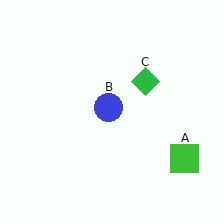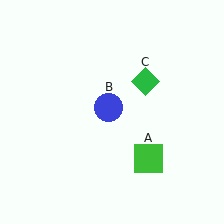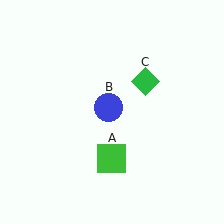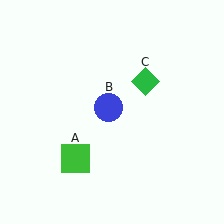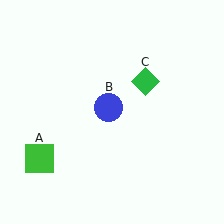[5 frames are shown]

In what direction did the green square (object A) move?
The green square (object A) moved left.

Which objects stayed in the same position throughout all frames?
Blue circle (object B) and green diamond (object C) remained stationary.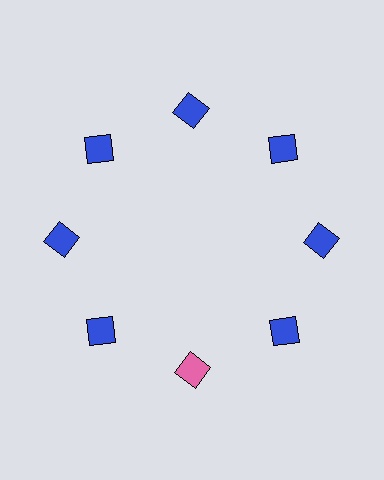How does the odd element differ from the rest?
It has a different color: pink instead of blue.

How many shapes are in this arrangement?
There are 8 shapes arranged in a ring pattern.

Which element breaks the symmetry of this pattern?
The pink square at roughly the 6 o'clock position breaks the symmetry. All other shapes are blue squares.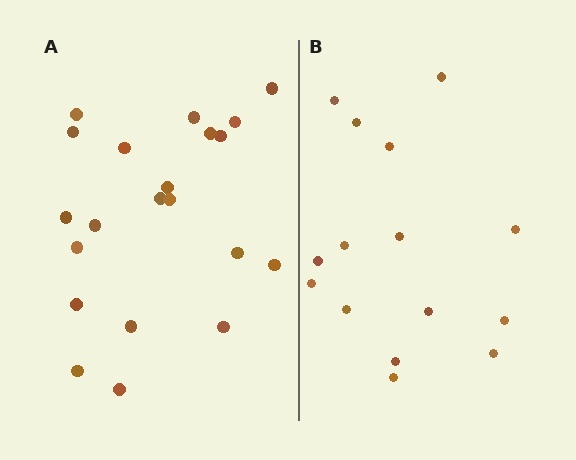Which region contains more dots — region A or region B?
Region A (the left region) has more dots.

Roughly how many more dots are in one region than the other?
Region A has about 6 more dots than region B.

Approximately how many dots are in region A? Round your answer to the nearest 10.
About 20 dots. (The exact count is 21, which rounds to 20.)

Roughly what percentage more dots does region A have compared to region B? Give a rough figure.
About 40% more.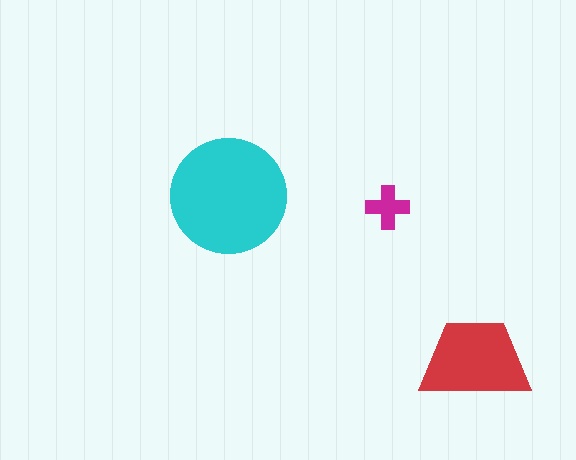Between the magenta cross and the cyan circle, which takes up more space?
The cyan circle.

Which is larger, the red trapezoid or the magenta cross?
The red trapezoid.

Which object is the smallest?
The magenta cross.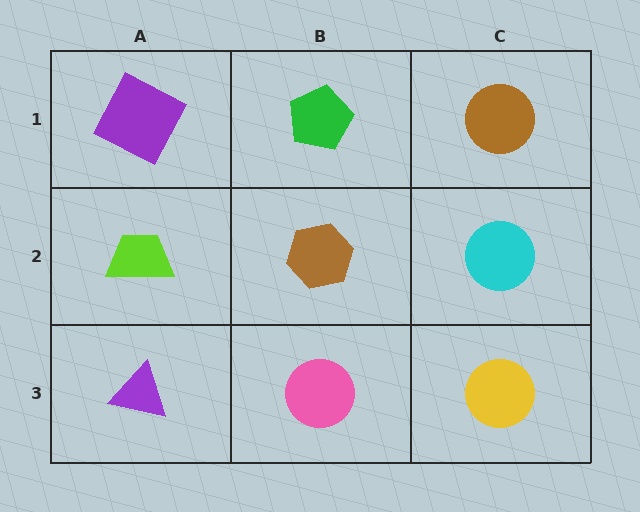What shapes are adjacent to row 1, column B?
A brown hexagon (row 2, column B), a purple square (row 1, column A), a brown circle (row 1, column C).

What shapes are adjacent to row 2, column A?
A purple square (row 1, column A), a purple triangle (row 3, column A), a brown hexagon (row 2, column B).